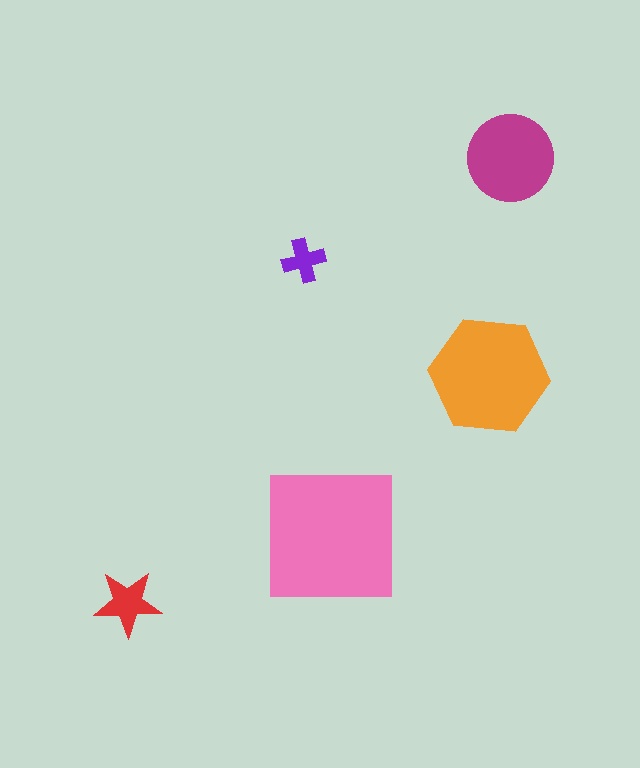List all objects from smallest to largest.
The purple cross, the red star, the magenta circle, the orange hexagon, the pink square.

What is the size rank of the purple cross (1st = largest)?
5th.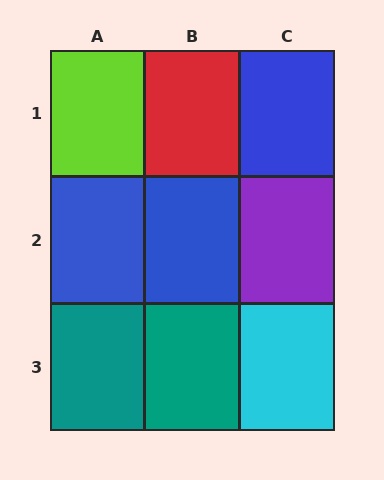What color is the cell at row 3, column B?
Teal.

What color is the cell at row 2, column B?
Blue.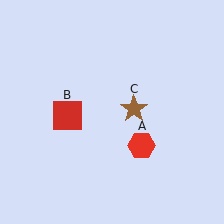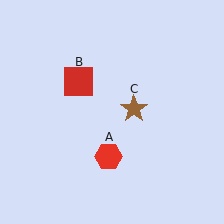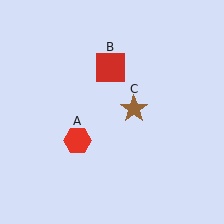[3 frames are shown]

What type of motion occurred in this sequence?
The red hexagon (object A), red square (object B) rotated clockwise around the center of the scene.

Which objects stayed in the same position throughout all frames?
Brown star (object C) remained stationary.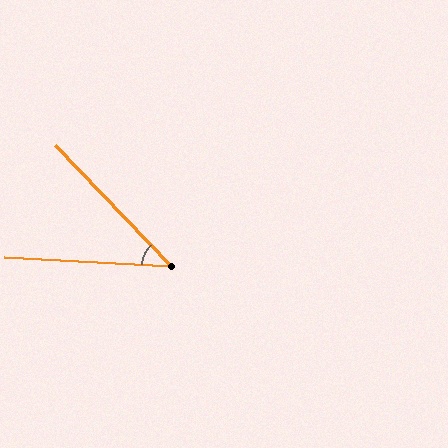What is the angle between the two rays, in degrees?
Approximately 43 degrees.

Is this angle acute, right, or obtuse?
It is acute.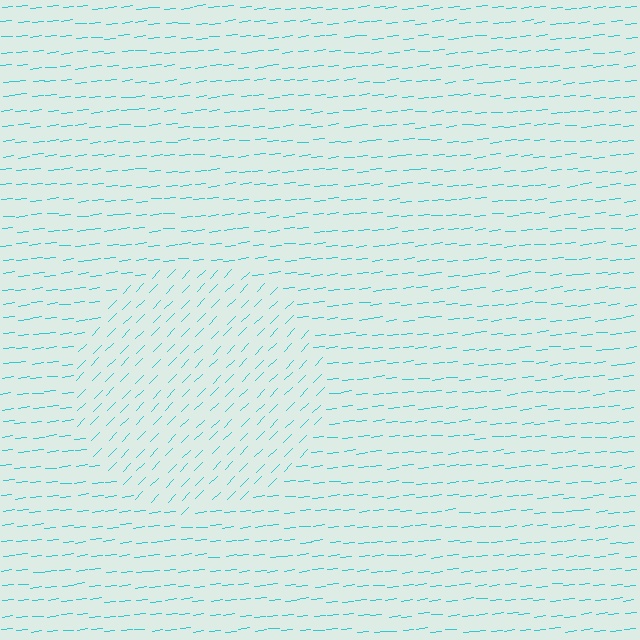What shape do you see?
I see a circle.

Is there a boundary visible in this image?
Yes, there is a texture boundary formed by a change in line orientation.